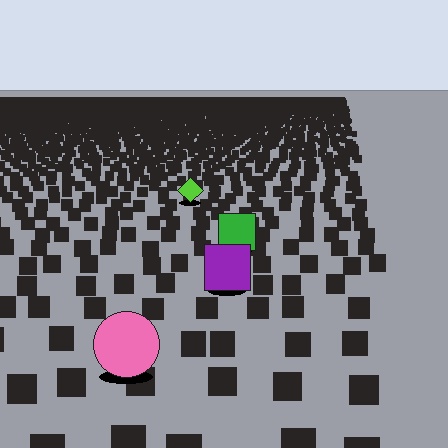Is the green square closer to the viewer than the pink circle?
No. The pink circle is closer — you can tell from the texture gradient: the ground texture is coarser near it.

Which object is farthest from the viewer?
The lime diamond is farthest from the viewer. It appears smaller and the ground texture around it is denser.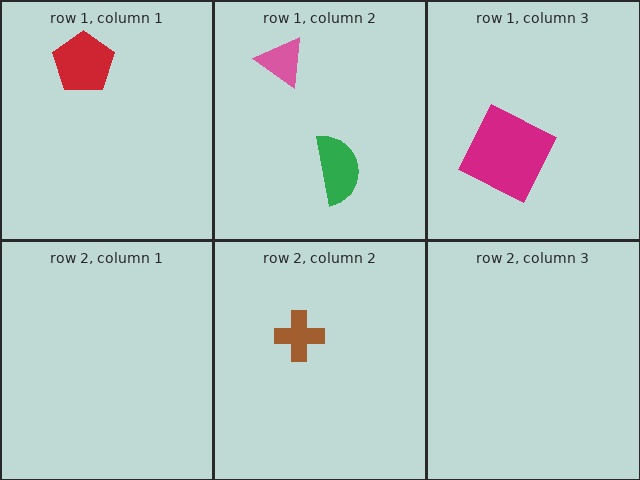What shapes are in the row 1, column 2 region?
The green semicircle, the pink triangle.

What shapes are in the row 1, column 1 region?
The red pentagon.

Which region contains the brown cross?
The row 2, column 2 region.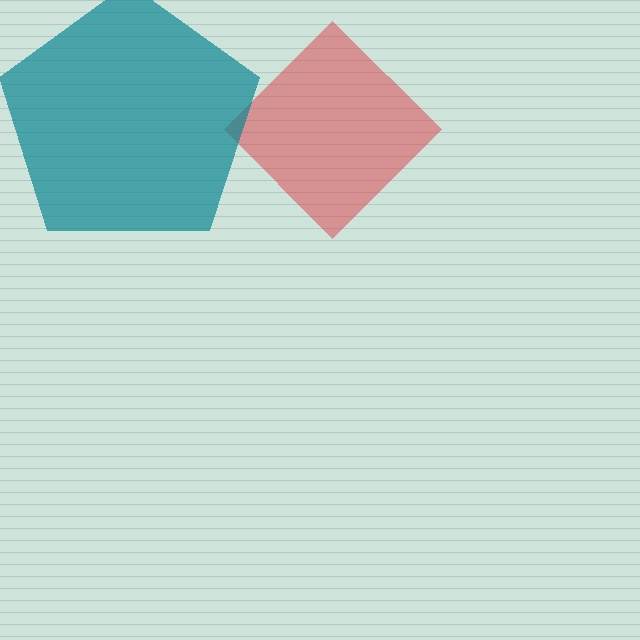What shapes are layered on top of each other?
The layered shapes are: a red diamond, a teal pentagon.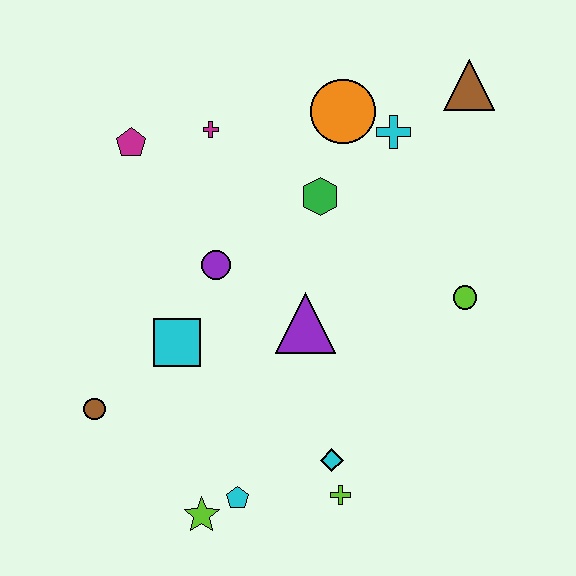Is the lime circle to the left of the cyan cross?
No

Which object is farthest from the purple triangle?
The brown triangle is farthest from the purple triangle.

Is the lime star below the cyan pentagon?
Yes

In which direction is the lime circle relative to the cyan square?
The lime circle is to the right of the cyan square.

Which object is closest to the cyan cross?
The orange circle is closest to the cyan cross.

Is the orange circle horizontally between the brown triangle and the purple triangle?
Yes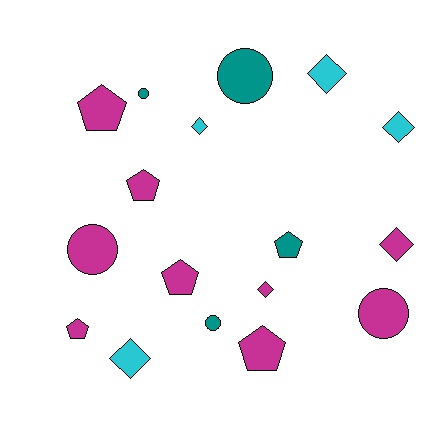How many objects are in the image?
There are 17 objects.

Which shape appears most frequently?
Pentagon, with 6 objects.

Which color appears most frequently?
Magenta, with 9 objects.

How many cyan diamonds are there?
There are 4 cyan diamonds.